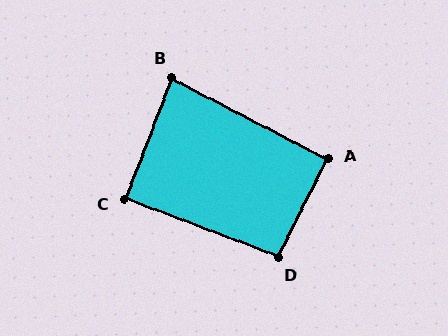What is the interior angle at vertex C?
Approximately 89 degrees (approximately right).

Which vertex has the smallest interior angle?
B, at approximately 84 degrees.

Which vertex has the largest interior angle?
D, at approximately 96 degrees.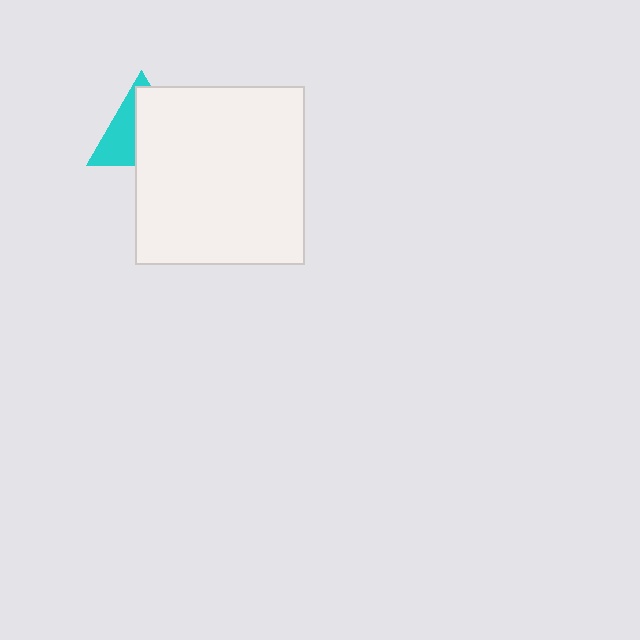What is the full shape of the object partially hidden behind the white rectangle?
The partially hidden object is a cyan triangle.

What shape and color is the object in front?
The object in front is a white rectangle.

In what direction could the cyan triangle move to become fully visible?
The cyan triangle could move left. That would shift it out from behind the white rectangle entirely.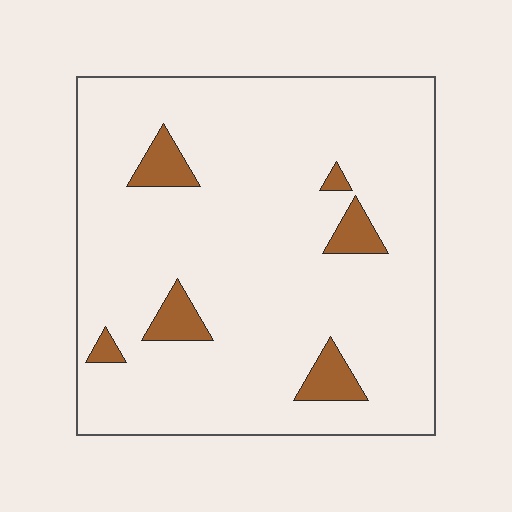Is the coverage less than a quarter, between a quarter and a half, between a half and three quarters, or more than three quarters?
Less than a quarter.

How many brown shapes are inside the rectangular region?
6.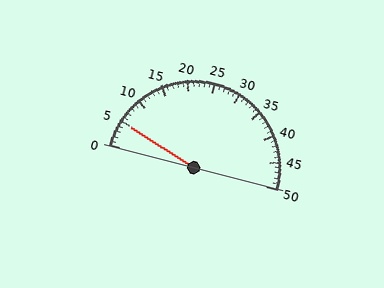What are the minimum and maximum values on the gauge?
The gauge ranges from 0 to 50.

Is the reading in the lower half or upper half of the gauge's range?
The reading is in the lower half of the range (0 to 50).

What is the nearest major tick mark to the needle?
The nearest major tick mark is 5.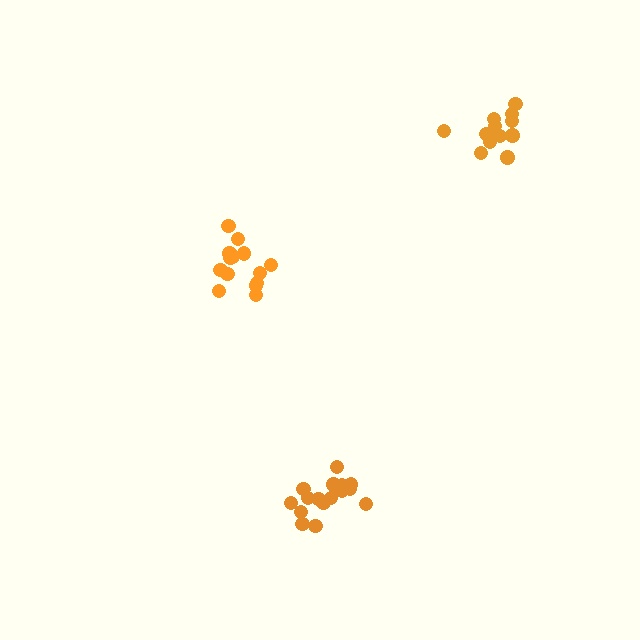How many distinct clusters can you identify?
There are 3 distinct clusters.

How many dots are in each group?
Group 1: 14 dots, Group 2: 16 dots, Group 3: 12 dots (42 total).